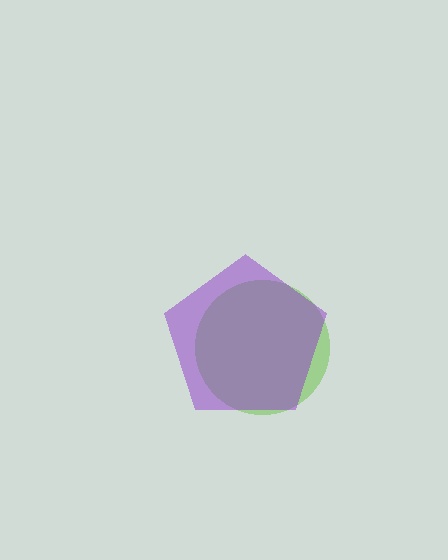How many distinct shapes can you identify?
There are 2 distinct shapes: a lime circle, a purple pentagon.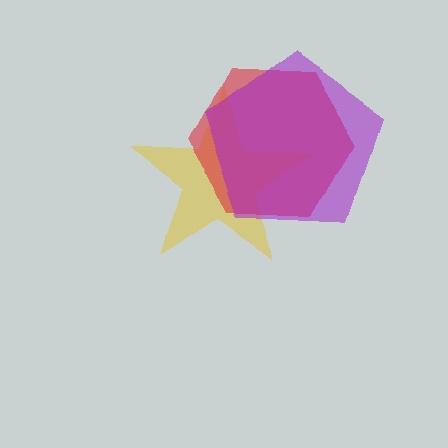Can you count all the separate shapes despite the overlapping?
Yes, there are 3 separate shapes.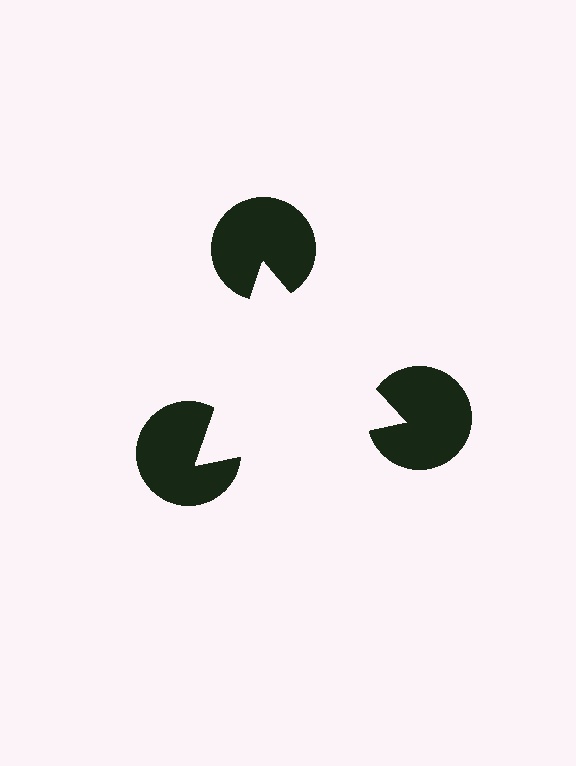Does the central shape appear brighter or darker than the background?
It typically appears slightly brighter than the background, even though no actual brightness change is drawn.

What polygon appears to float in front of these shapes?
An illusory triangle — its edges are inferred from the aligned wedge cuts in the pac-man discs, not physically drawn.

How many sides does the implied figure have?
3 sides.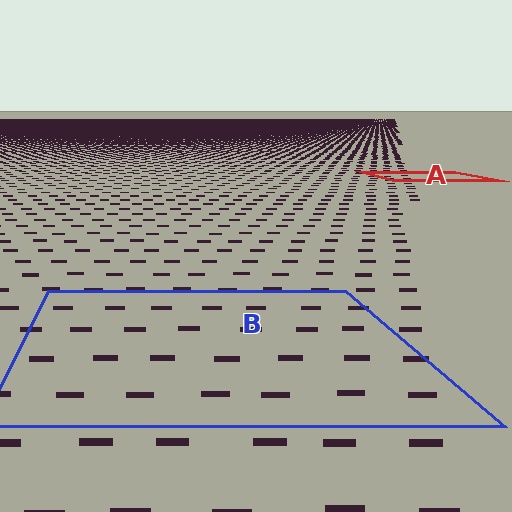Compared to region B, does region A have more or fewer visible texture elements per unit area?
Region A has more texture elements per unit area — they are packed more densely because it is farther away.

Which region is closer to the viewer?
Region B is closer. The texture elements there are larger and more spread out.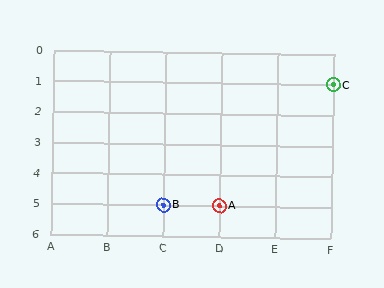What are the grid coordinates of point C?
Point C is at grid coordinates (F, 1).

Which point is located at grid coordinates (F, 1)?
Point C is at (F, 1).